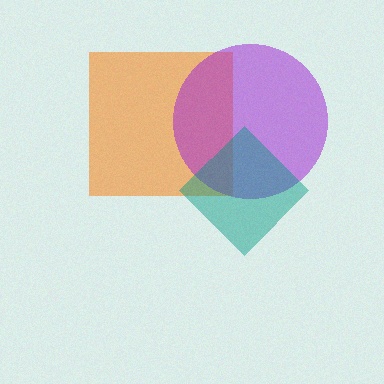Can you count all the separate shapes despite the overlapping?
Yes, there are 3 separate shapes.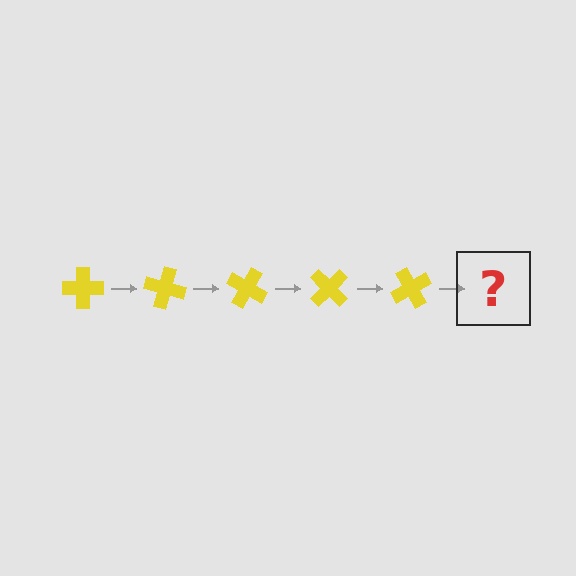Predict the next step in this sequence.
The next step is a yellow cross rotated 75 degrees.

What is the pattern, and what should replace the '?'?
The pattern is that the cross rotates 15 degrees each step. The '?' should be a yellow cross rotated 75 degrees.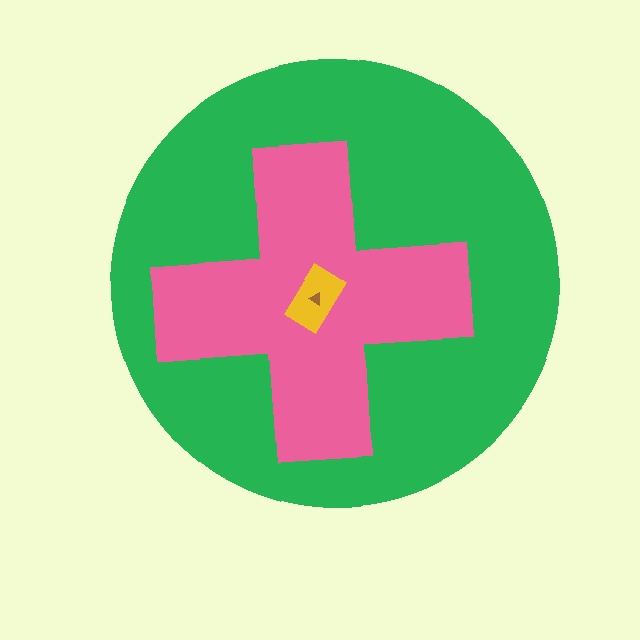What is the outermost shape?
The green circle.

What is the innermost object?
The brown triangle.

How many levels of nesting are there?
4.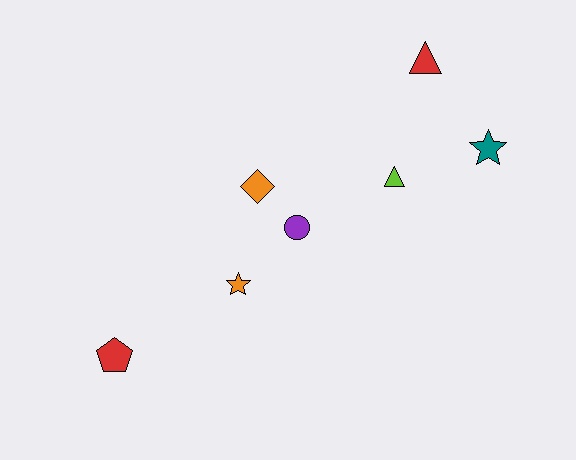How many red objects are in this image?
There are 2 red objects.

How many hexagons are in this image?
There are no hexagons.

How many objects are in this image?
There are 7 objects.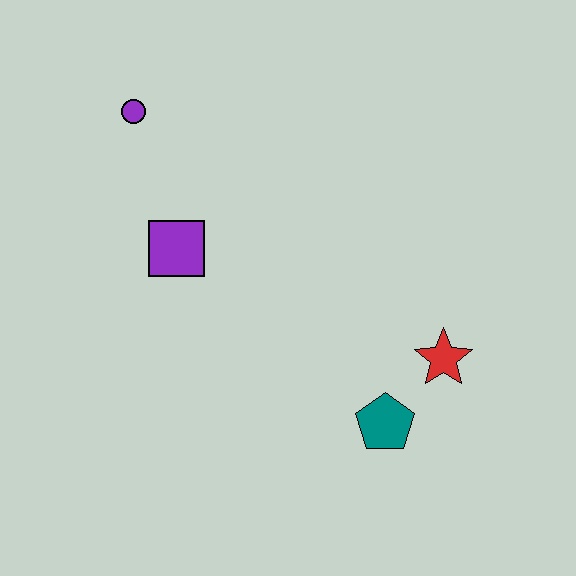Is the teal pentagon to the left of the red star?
Yes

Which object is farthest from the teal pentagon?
The purple circle is farthest from the teal pentagon.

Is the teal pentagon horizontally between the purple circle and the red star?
Yes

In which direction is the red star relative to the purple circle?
The red star is to the right of the purple circle.